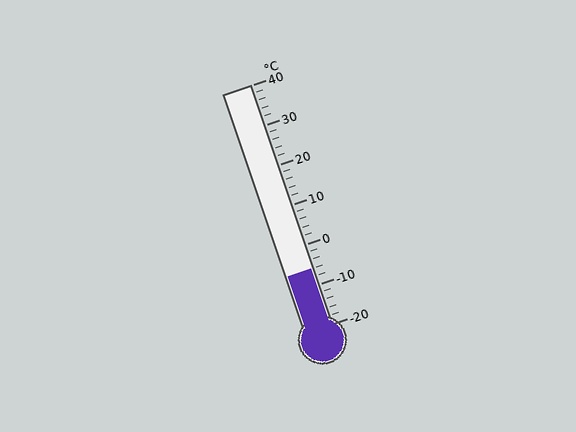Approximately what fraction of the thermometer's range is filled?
The thermometer is filled to approximately 25% of its range.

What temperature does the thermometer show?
The thermometer shows approximately -6°C.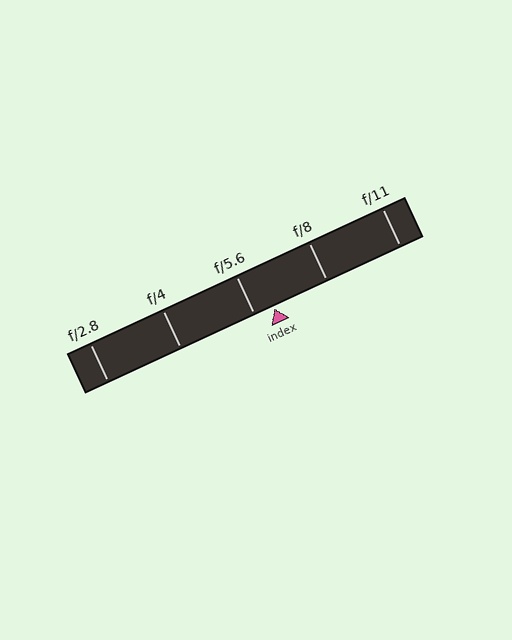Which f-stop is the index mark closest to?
The index mark is closest to f/5.6.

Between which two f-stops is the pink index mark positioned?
The index mark is between f/5.6 and f/8.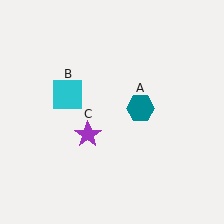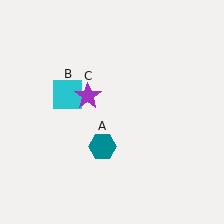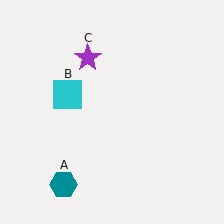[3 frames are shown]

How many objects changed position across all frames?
2 objects changed position: teal hexagon (object A), purple star (object C).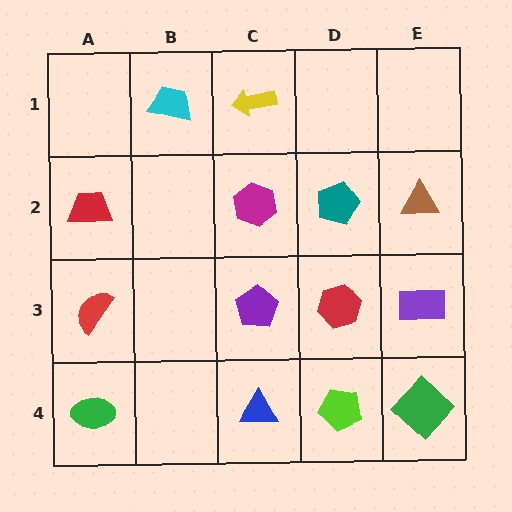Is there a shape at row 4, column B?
No, that cell is empty.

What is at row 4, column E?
A green diamond.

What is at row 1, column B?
A cyan trapezoid.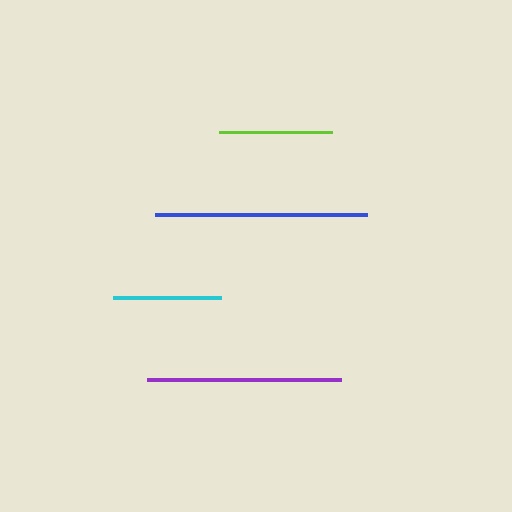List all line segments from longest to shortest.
From longest to shortest: blue, purple, lime, cyan.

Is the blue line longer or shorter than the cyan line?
The blue line is longer than the cyan line.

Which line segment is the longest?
The blue line is the longest at approximately 212 pixels.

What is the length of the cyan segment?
The cyan segment is approximately 108 pixels long.